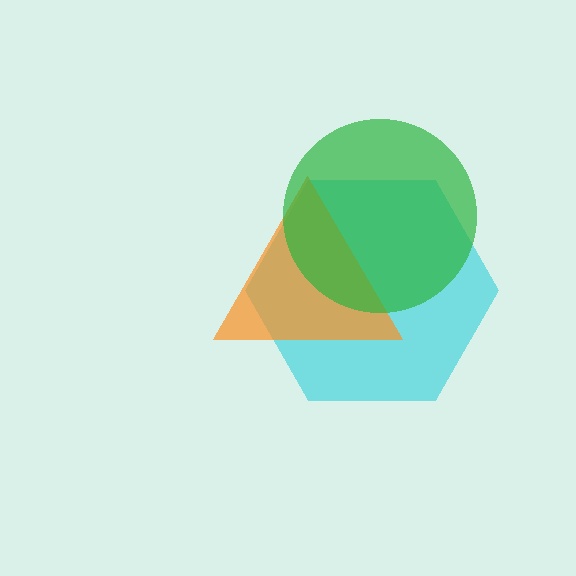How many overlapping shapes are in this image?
There are 3 overlapping shapes in the image.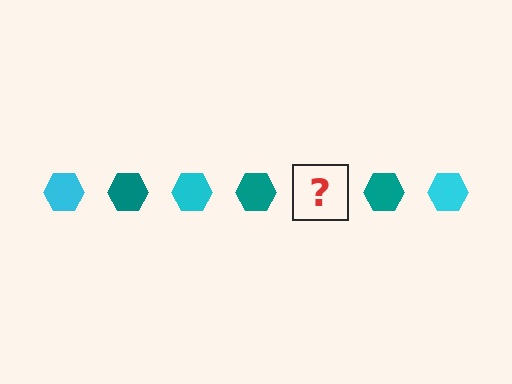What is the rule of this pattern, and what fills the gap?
The rule is that the pattern cycles through cyan, teal hexagons. The gap should be filled with a cyan hexagon.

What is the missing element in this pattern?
The missing element is a cyan hexagon.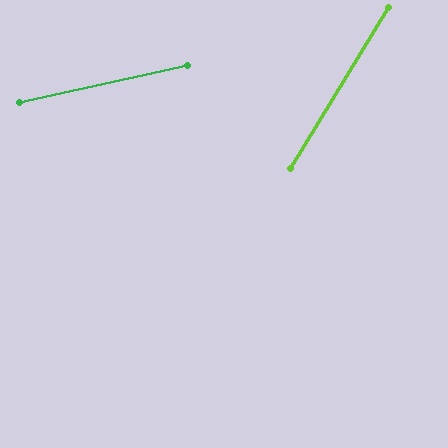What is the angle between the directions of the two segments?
Approximately 46 degrees.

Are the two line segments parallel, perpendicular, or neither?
Neither parallel nor perpendicular — they differ by about 46°.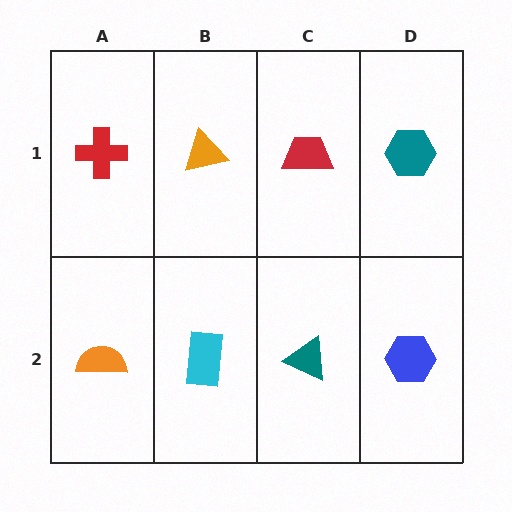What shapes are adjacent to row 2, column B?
An orange triangle (row 1, column B), an orange semicircle (row 2, column A), a teal triangle (row 2, column C).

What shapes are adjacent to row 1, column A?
An orange semicircle (row 2, column A), an orange triangle (row 1, column B).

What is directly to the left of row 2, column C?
A cyan rectangle.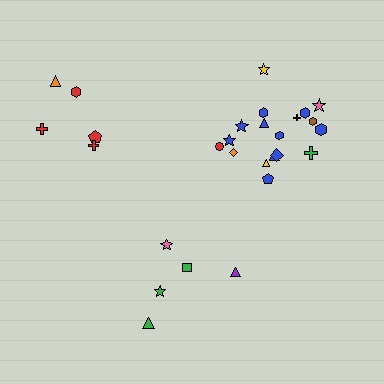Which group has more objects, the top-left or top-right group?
The top-right group.